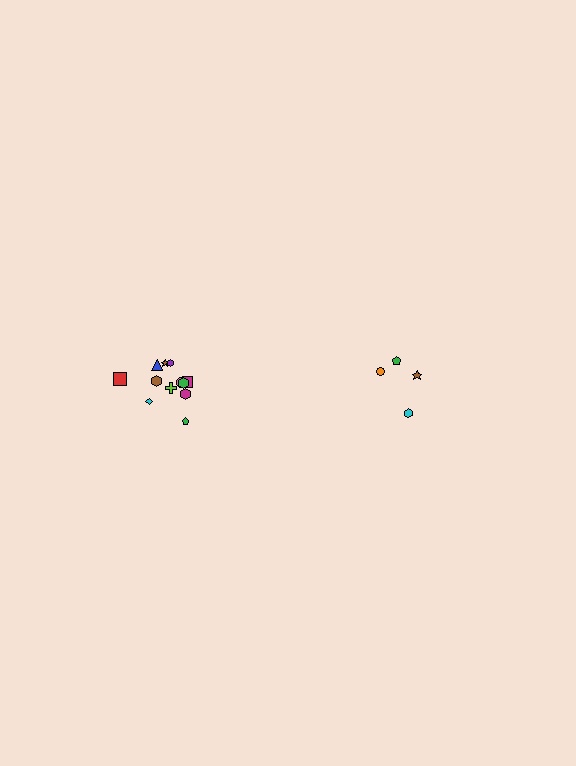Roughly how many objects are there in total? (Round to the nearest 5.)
Roughly 15 objects in total.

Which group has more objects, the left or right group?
The left group.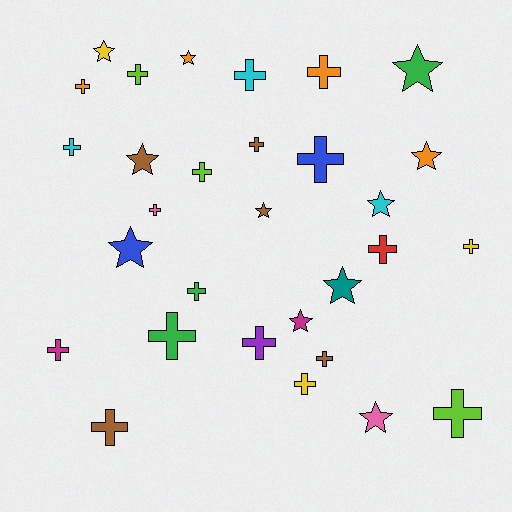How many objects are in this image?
There are 30 objects.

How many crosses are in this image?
There are 19 crosses.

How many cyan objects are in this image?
There are 3 cyan objects.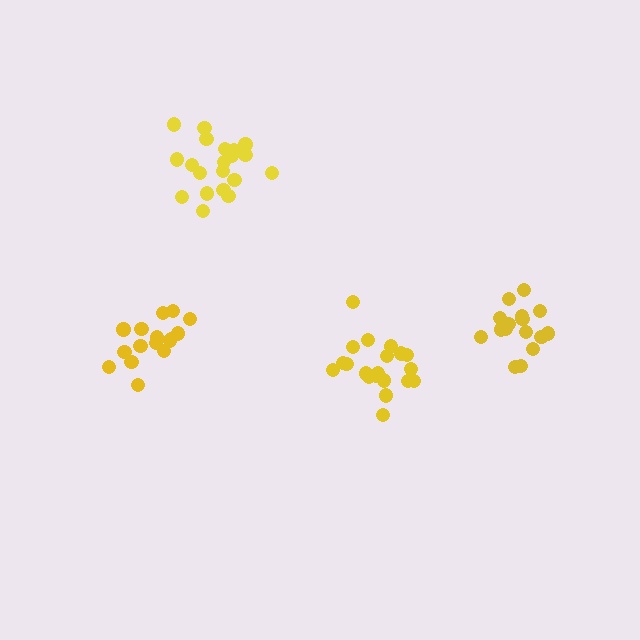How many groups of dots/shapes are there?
There are 4 groups.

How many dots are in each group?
Group 1: 17 dots, Group 2: 21 dots, Group 3: 20 dots, Group 4: 16 dots (74 total).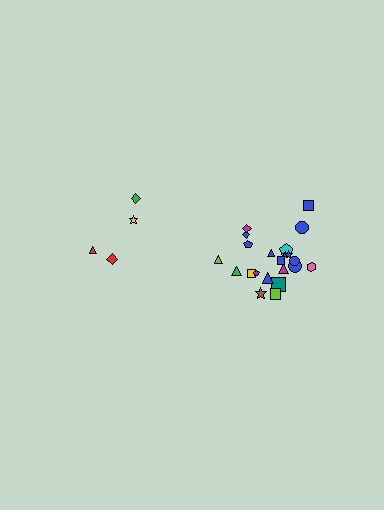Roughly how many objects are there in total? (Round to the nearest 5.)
Roughly 25 objects in total.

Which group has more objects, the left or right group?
The right group.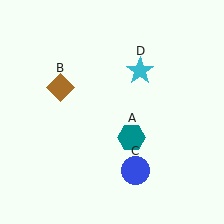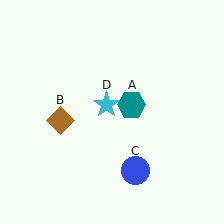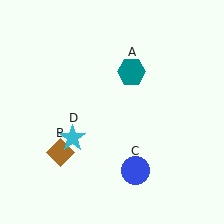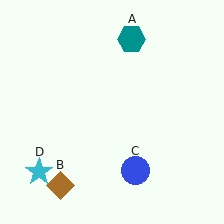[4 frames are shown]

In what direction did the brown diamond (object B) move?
The brown diamond (object B) moved down.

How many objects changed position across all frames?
3 objects changed position: teal hexagon (object A), brown diamond (object B), cyan star (object D).